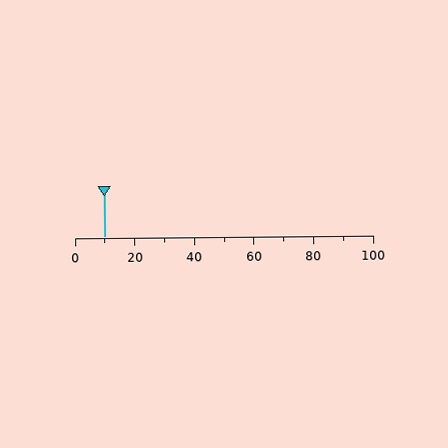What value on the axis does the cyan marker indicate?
The marker indicates approximately 10.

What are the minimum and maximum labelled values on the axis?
The axis runs from 0 to 100.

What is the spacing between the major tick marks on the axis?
The major ticks are spaced 20 apart.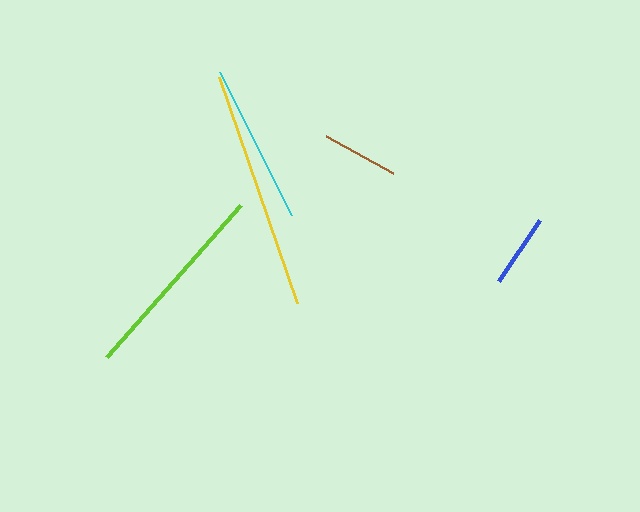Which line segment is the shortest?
The blue line is the shortest at approximately 74 pixels.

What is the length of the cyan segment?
The cyan segment is approximately 160 pixels long.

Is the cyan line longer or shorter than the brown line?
The cyan line is longer than the brown line.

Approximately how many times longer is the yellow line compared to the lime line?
The yellow line is approximately 1.2 times the length of the lime line.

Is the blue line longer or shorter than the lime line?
The lime line is longer than the blue line.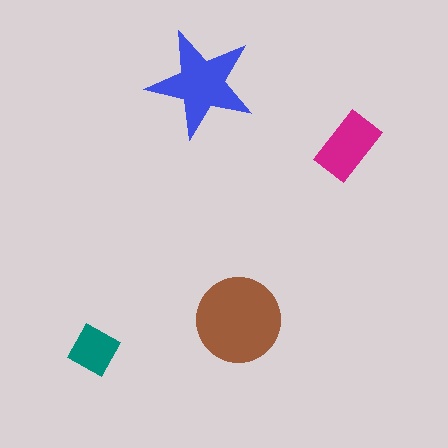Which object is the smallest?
The teal diamond.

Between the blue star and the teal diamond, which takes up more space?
The blue star.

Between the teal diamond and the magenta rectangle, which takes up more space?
The magenta rectangle.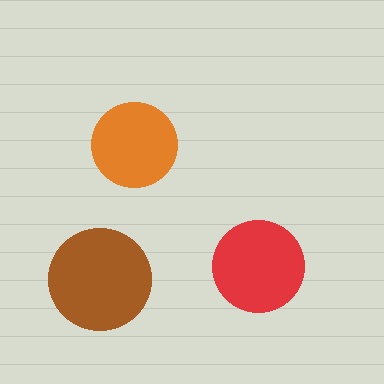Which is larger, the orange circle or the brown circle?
The brown one.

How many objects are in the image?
There are 3 objects in the image.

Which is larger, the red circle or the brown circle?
The brown one.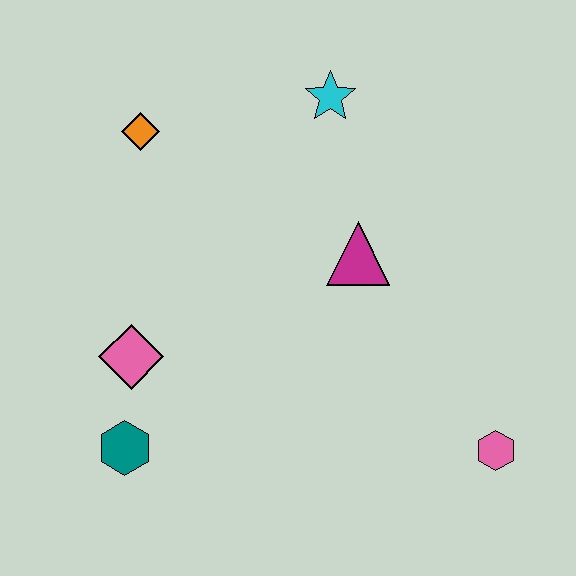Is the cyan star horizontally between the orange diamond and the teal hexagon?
No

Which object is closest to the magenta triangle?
The cyan star is closest to the magenta triangle.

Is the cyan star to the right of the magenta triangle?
No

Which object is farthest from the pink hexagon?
The orange diamond is farthest from the pink hexagon.